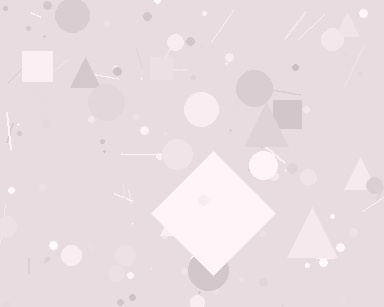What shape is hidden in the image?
A diamond is hidden in the image.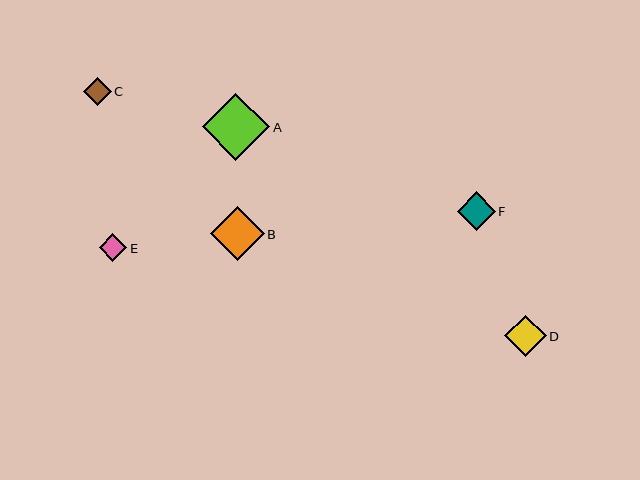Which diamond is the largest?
Diamond A is the largest with a size of approximately 67 pixels.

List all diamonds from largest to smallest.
From largest to smallest: A, B, D, F, C, E.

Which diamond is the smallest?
Diamond E is the smallest with a size of approximately 28 pixels.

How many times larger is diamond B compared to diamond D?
Diamond B is approximately 1.3 times the size of diamond D.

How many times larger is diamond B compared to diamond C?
Diamond B is approximately 1.9 times the size of diamond C.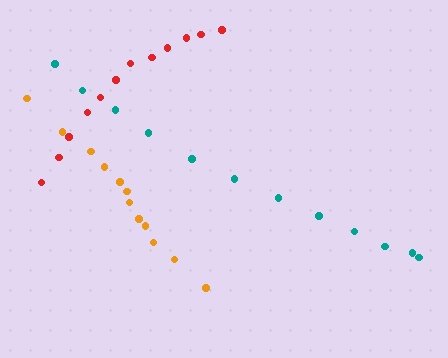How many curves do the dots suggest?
There are 3 distinct paths.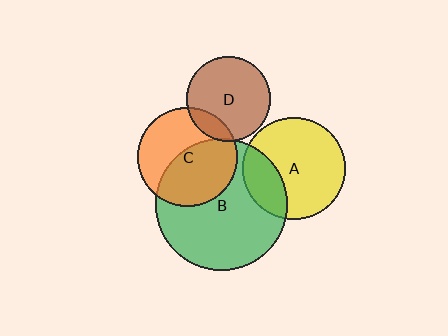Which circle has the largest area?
Circle B (green).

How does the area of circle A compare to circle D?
Approximately 1.5 times.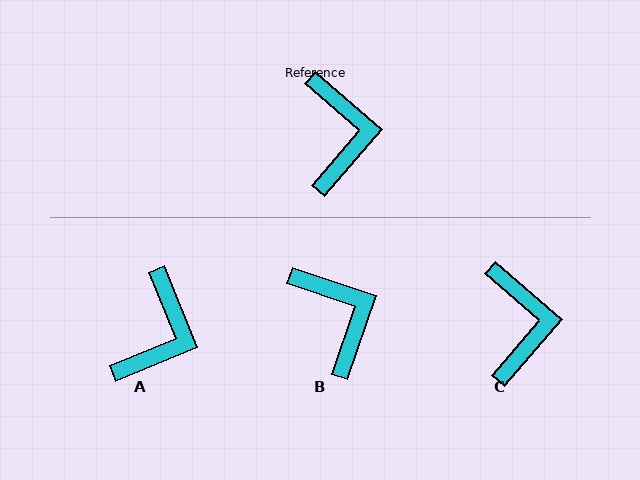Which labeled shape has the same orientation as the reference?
C.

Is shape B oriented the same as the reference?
No, it is off by about 22 degrees.